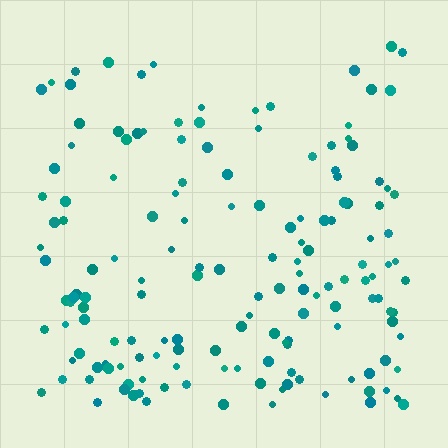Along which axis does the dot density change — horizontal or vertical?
Vertical.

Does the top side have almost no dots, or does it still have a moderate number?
Still a moderate number, just noticeably fewer than the bottom.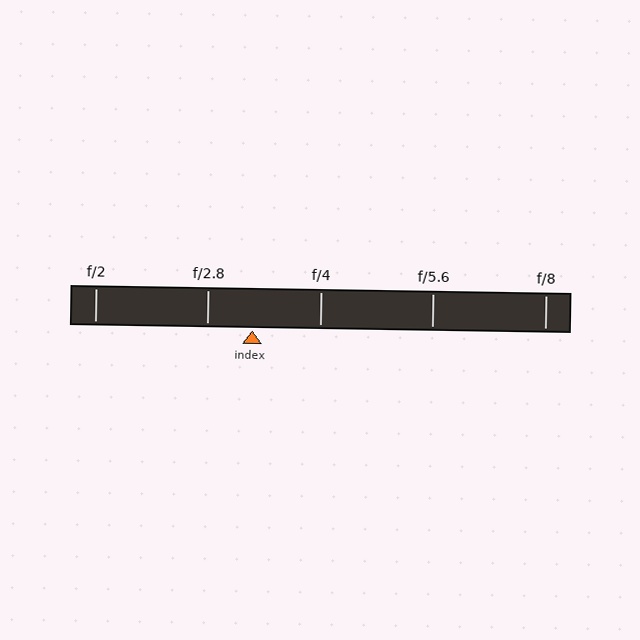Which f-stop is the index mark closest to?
The index mark is closest to f/2.8.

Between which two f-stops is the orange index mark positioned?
The index mark is between f/2.8 and f/4.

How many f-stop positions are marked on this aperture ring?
There are 5 f-stop positions marked.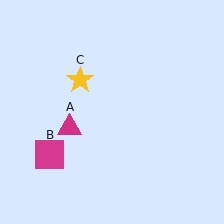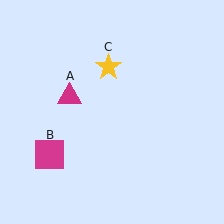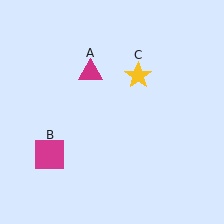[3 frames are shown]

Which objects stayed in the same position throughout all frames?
Magenta square (object B) remained stationary.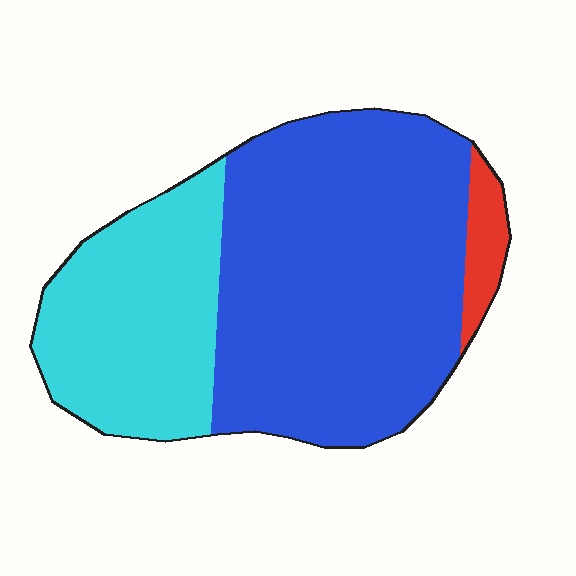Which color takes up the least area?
Red, at roughly 5%.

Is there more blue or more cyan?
Blue.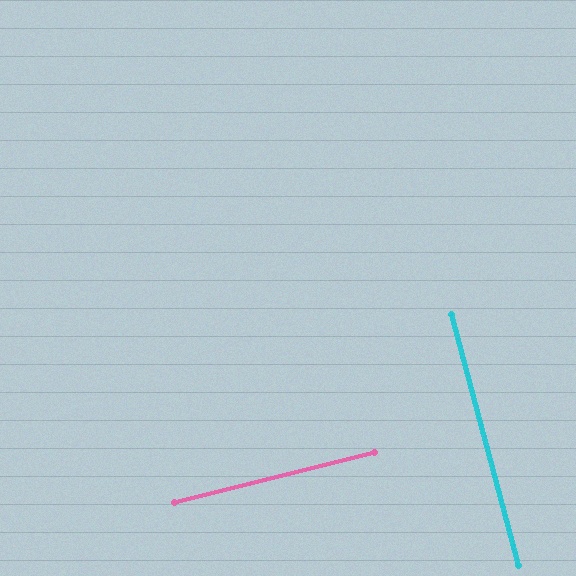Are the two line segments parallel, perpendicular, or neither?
Perpendicular — they meet at approximately 89°.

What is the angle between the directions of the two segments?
Approximately 89 degrees.